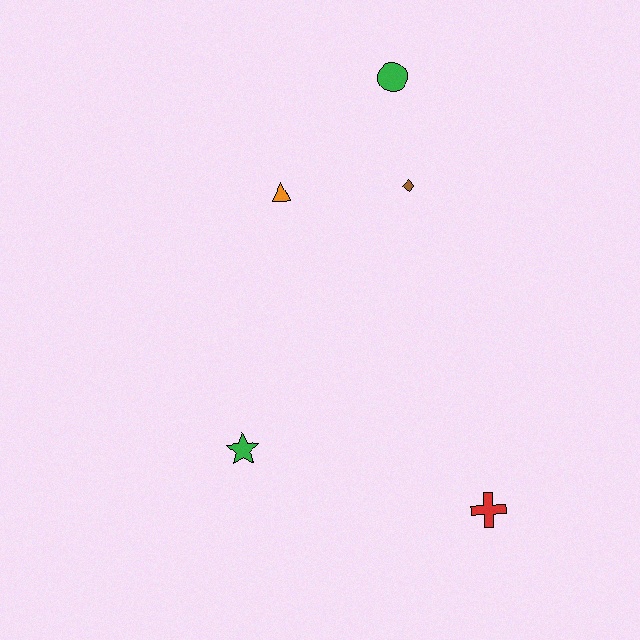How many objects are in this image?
There are 5 objects.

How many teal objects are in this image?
There are no teal objects.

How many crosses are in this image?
There is 1 cross.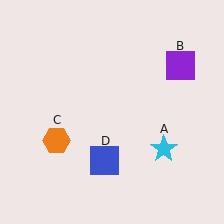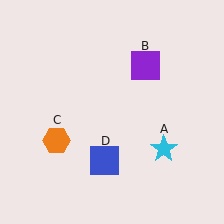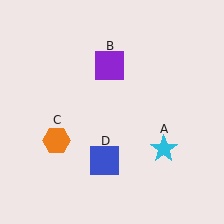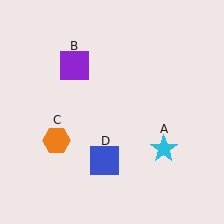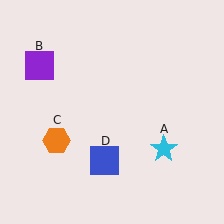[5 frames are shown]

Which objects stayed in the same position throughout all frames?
Cyan star (object A) and orange hexagon (object C) and blue square (object D) remained stationary.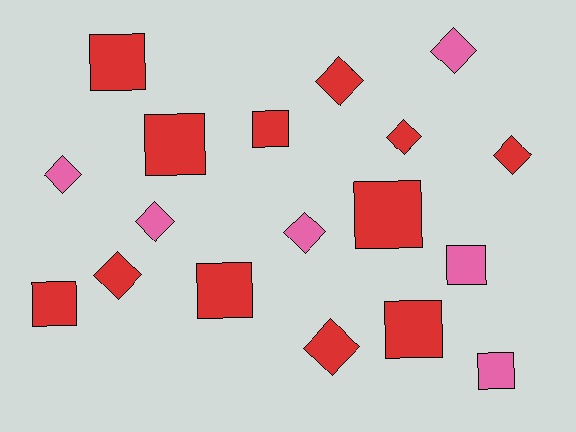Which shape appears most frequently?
Diamond, with 9 objects.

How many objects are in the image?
There are 18 objects.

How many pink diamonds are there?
There are 4 pink diamonds.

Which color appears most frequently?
Red, with 12 objects.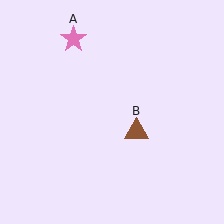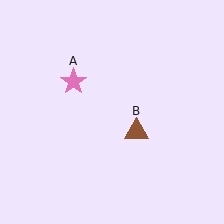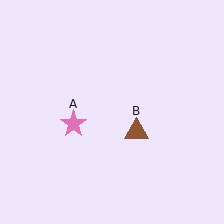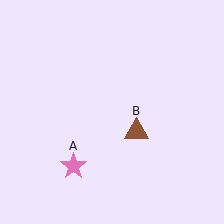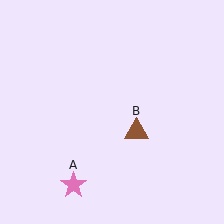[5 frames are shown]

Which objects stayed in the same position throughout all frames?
Brown triangle (object B) remained stationary.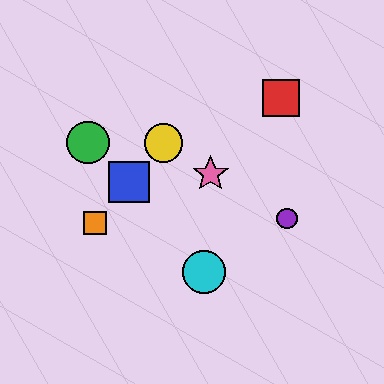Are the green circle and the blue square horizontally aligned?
No, the green circle is at y≈143 and the blue square is at y≈182.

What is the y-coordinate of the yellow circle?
The yellow circle is at y≈143.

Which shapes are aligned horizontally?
The green circle, the yellow circle are aligned horizontally.